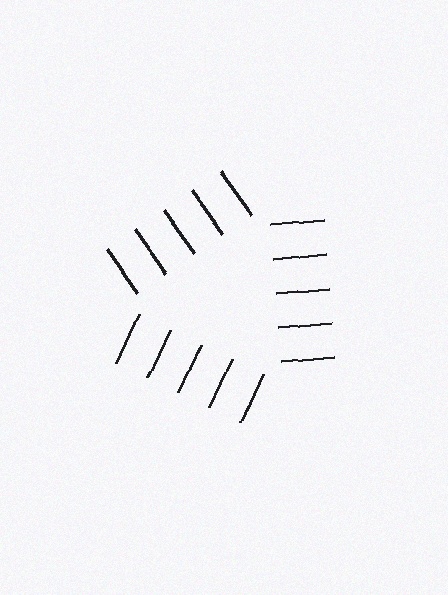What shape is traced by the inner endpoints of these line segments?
An illusory triangle — the line segments terminate on its edges but no continuous stroke is drawn.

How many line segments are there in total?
15 — 5 along each of the 3 edges.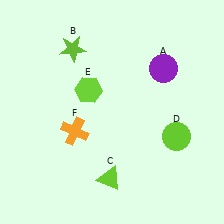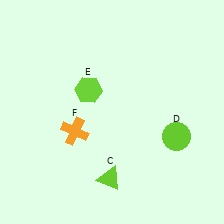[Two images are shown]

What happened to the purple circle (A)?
The purple circle (A) was removed in Image 2. It was in the top-right area of Image 1.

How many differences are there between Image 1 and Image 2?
There are 2 differences between the two images.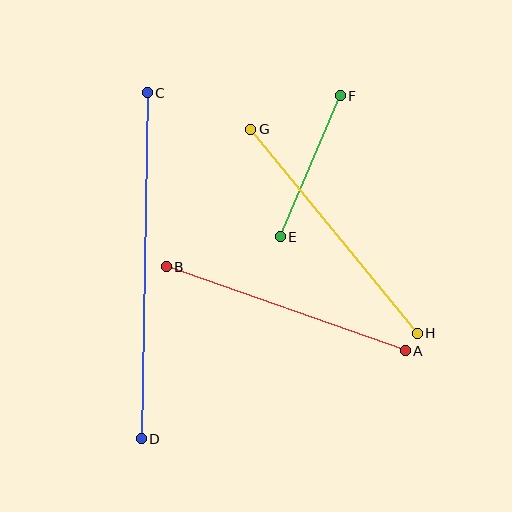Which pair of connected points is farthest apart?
Points C and D are farthest apart.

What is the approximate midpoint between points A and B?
The midpoint is at approximately (286, 309) pixels.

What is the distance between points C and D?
The distance is approximately 346 pixels.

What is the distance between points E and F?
The distance is approximately 153 pixels.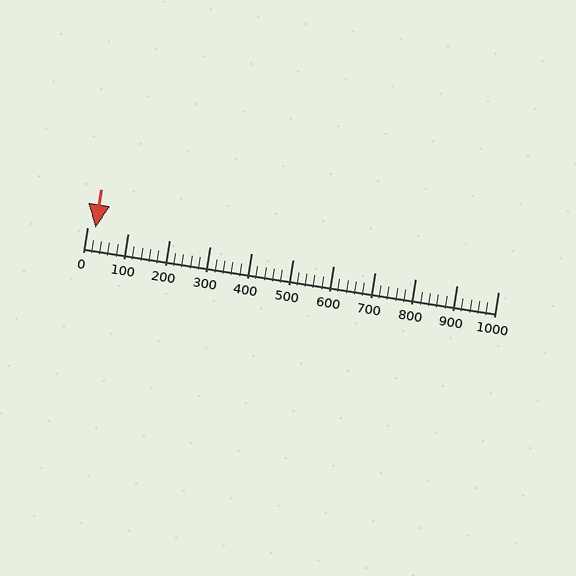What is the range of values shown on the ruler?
The ruler shows values from 0 to 1000.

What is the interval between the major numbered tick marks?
The major tick marks are spaced 100 units apart.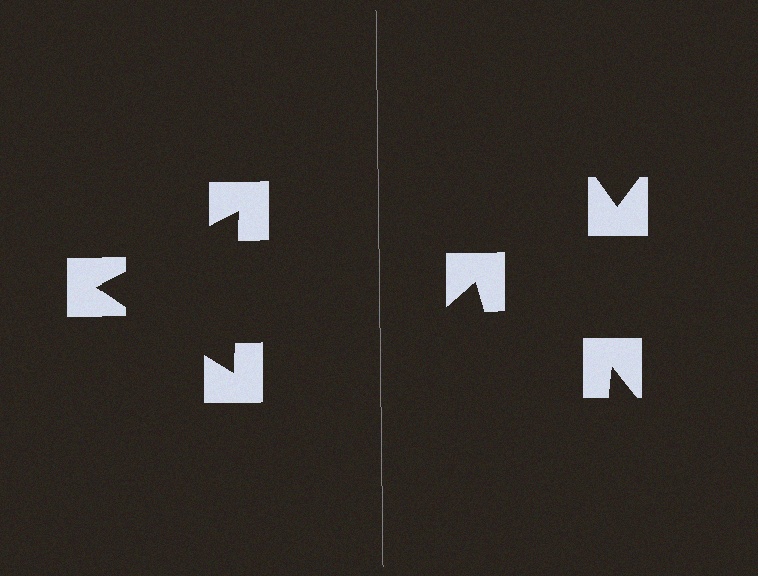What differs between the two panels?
The notched squares are positioned identically on both sides; only the wedge orientations differ. On the left they align to a triangle; on the right they are misaligned.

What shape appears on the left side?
An illusory triangle.